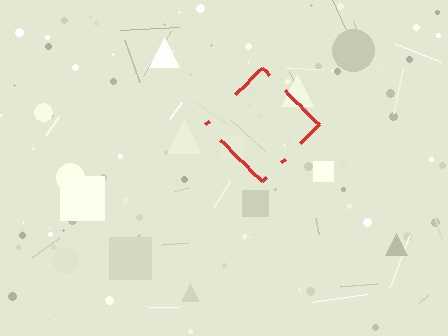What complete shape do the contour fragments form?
The contour fragments form a diamond.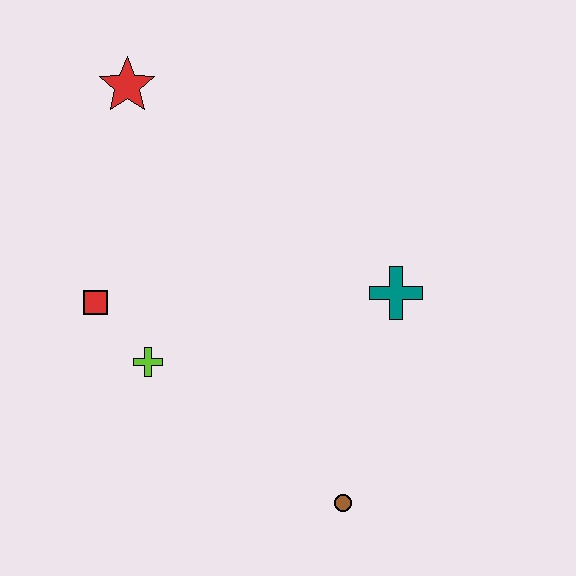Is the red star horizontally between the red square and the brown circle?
Yes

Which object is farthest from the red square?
The brown circle is farthest from the red square.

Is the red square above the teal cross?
No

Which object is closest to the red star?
The red square is closest to the red star.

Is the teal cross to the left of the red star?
No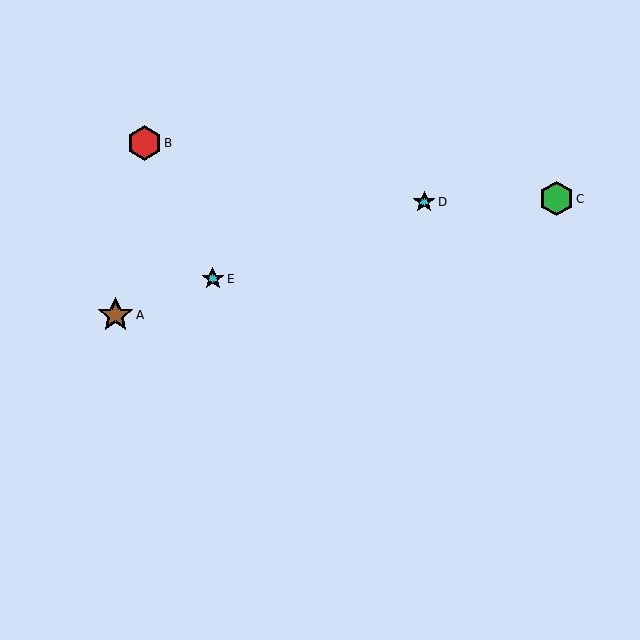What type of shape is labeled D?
Shape D is a cyan star.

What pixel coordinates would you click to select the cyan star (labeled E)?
Click at (213, 279) to select the cyan star E.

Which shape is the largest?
The brown star (labeled A) is the largest.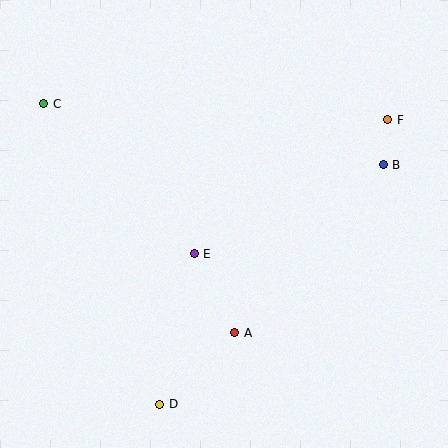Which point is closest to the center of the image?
Point E at (194, 254) is closest to the center.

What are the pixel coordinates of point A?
Point A is at (235, 333).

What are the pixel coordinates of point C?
Point C is at (44, 104).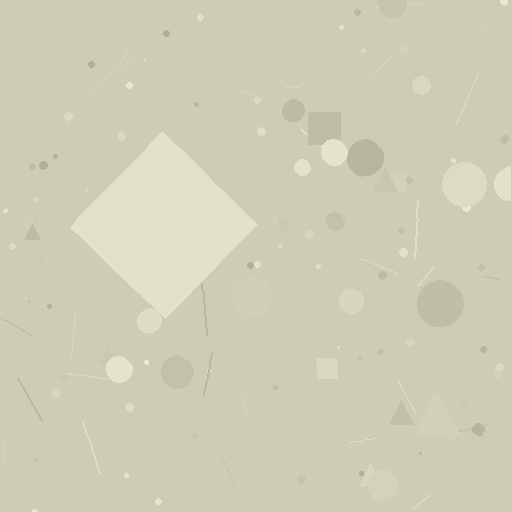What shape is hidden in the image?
A diamond is hidden in the image.